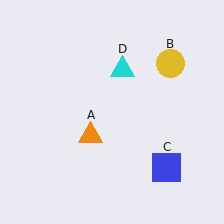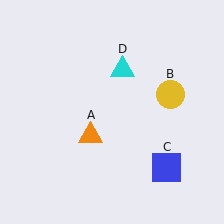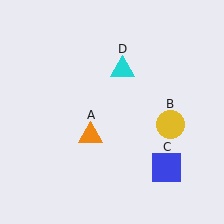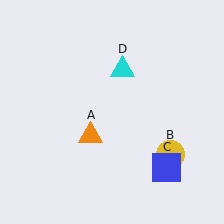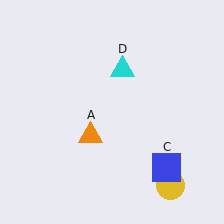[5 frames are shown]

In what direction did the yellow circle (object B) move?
The yellow circle (object B) moved down.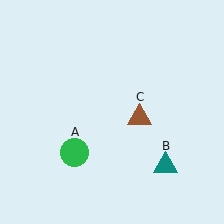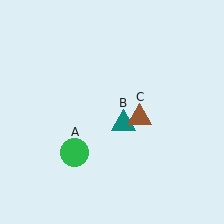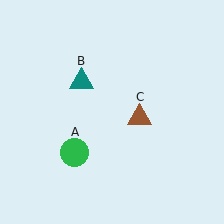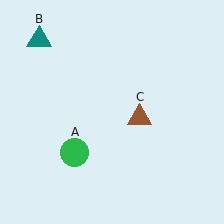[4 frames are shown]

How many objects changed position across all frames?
1 object changed position: teal triangle (object B).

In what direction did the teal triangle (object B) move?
The teal triangle (object B) moved up and to the left.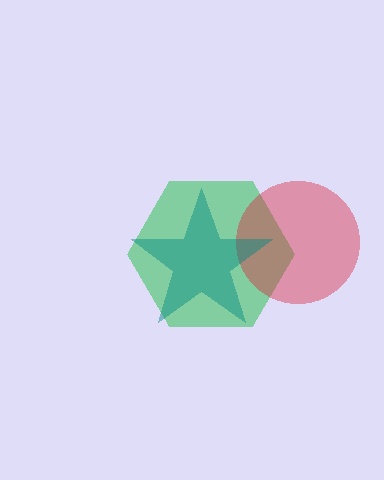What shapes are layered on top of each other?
The layered shapes are: a green hexagon, a red circle, a teal star.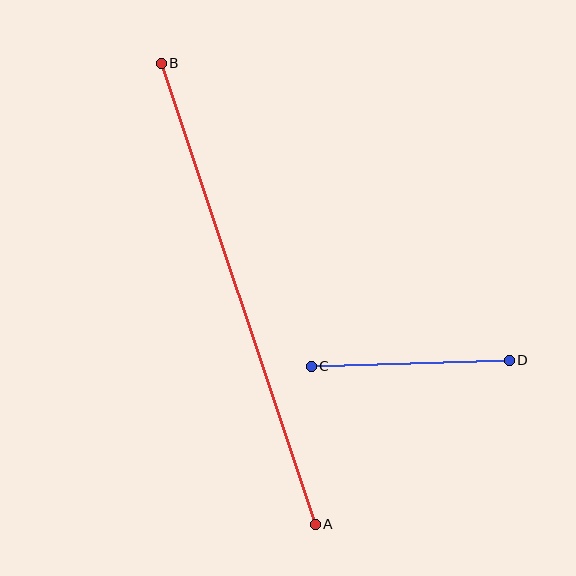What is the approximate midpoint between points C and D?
The midpoint is at approximately (410, 363) pixels.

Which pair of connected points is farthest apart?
Points A and B are farthest apart.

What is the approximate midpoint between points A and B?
The midpoint is at approximately (238, 294) pixels.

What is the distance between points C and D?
The distance is approximately 198 pixels.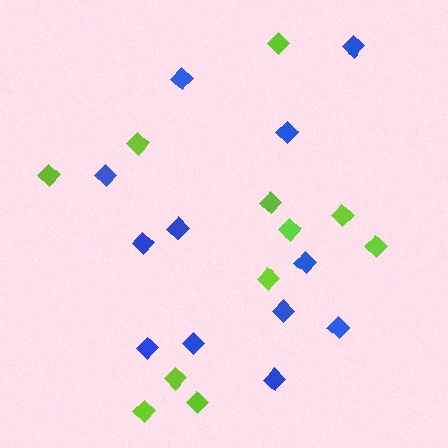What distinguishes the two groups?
There are 2 groups: one group of blue diamonds (12) and one group of lime diamonds (11).